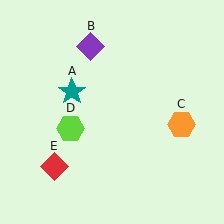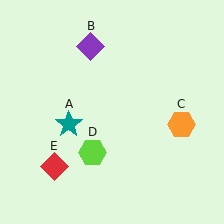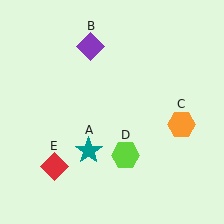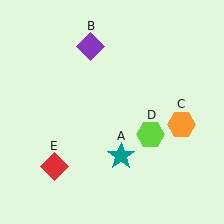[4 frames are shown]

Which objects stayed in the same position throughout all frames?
Purple diamond (object B) and orange hexagon (object C) and red diamond (object E) remained stationary.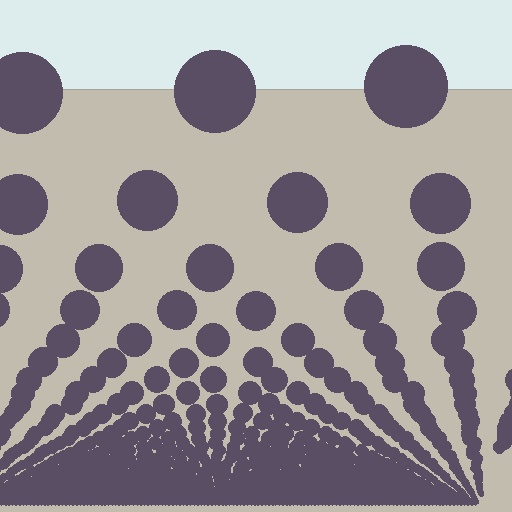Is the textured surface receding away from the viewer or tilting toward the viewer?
The surface appears to tilt toward the viewer. Texture elements get larger and sparser toward the top.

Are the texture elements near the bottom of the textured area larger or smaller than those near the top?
Smaller. The gradient is inverted — elements near the bottom are smaller and denser.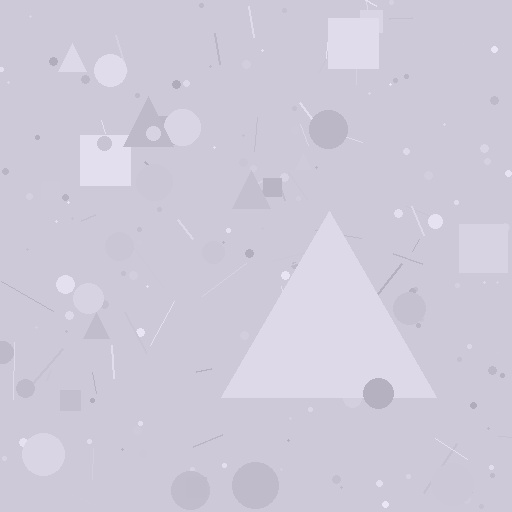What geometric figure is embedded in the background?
A triangle is embedded in the background.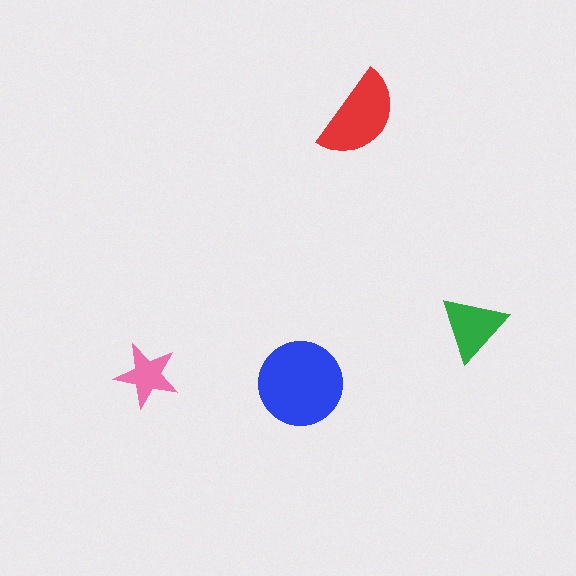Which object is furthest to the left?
The pink star is leftmost.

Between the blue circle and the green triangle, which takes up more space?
The blue circle.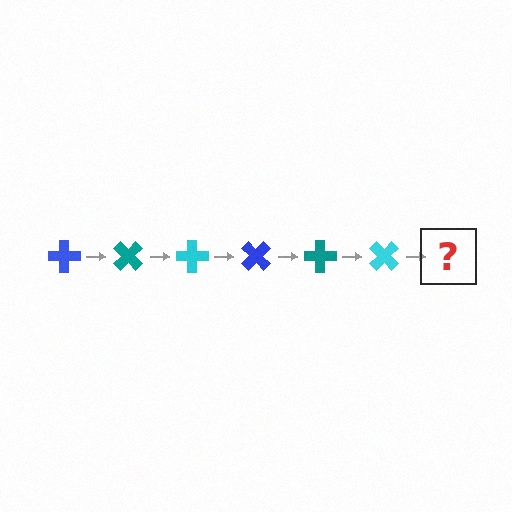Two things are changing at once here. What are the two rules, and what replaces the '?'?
The two rules are that it rotates 45 degrees each step and the color cycles through blue, teal, and cyan. The '?' should be a blue cross, rotated 270 degrees from the start.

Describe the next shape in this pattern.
It should be a blue cross, rotated 270 degrees from the start.